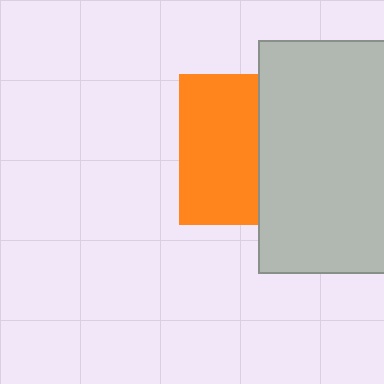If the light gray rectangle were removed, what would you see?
You would see the complete orange square.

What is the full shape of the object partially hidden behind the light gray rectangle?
The partially hidden object is an orange square.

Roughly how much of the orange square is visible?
About half of it is visible (roughly 52%).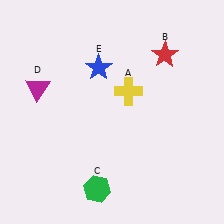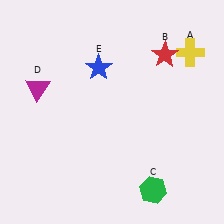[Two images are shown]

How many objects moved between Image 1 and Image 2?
2 objects moved between the two images.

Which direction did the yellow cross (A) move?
The yellow cross (A) moved right.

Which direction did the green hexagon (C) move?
The green hexagon (C) moved right.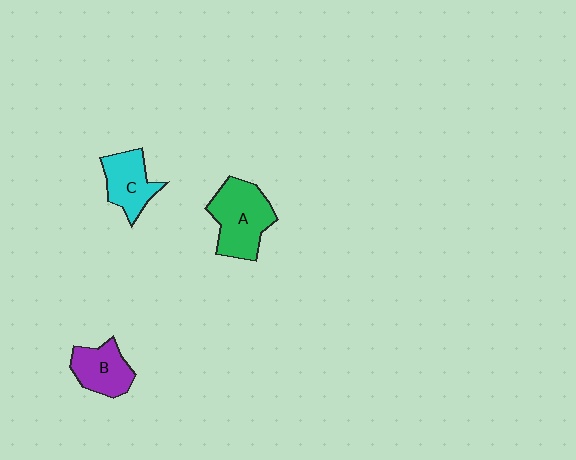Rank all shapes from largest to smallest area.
From largest to smallest: A (green), C (cyan), B (purple).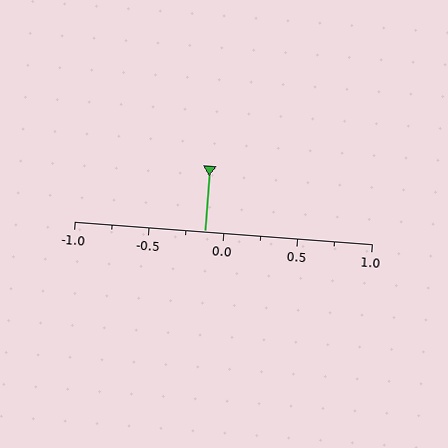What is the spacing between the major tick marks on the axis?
The major ticks are spaced 0.5 apart.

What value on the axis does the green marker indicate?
The marker indicates approximately -0.12.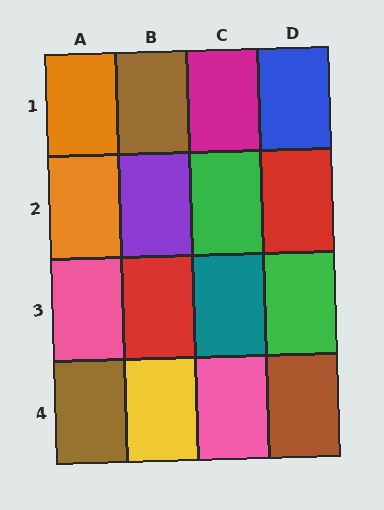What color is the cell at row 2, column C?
Green.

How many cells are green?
2 cells are green.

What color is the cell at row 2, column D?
Red.